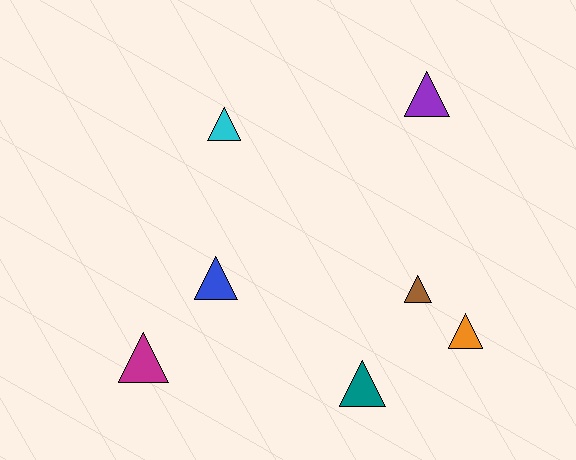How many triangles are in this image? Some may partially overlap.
There are 7 triangles.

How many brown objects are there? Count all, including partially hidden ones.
There is 1 brown object.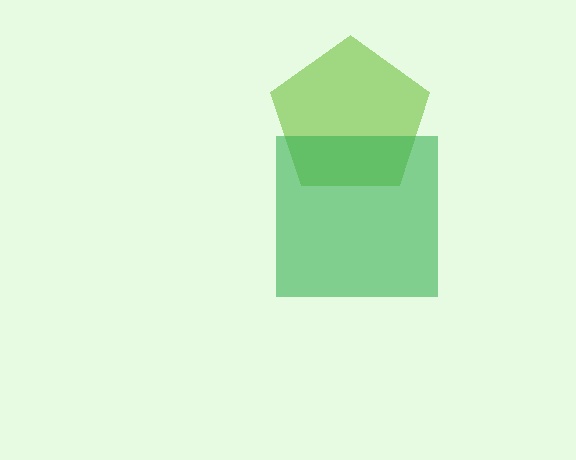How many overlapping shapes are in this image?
There are 2 overlapping shapes in the image.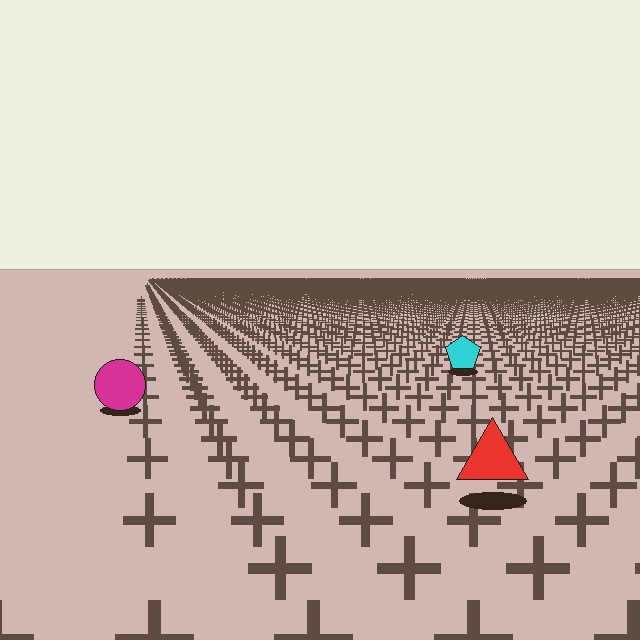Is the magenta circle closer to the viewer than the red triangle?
No. The red triangle is closer — you can tell from the texture gradient: the ground texture is coarser near it.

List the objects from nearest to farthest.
From nearest to farthest: the red triangle, the magenta circle, the cyan pentagon.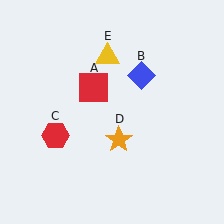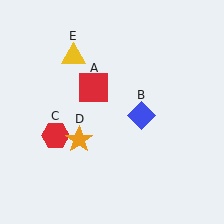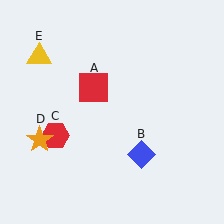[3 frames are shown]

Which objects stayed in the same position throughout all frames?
Red square (object A) and red hexagon (object C) remained stationary.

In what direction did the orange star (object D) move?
The orange star (object D) moved left.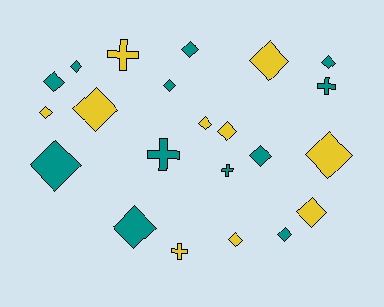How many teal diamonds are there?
There are 9 teal diamonds.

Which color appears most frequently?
Teal, with 12 objects.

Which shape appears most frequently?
Diamond, with 17 objects.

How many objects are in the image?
There are 22 objects.